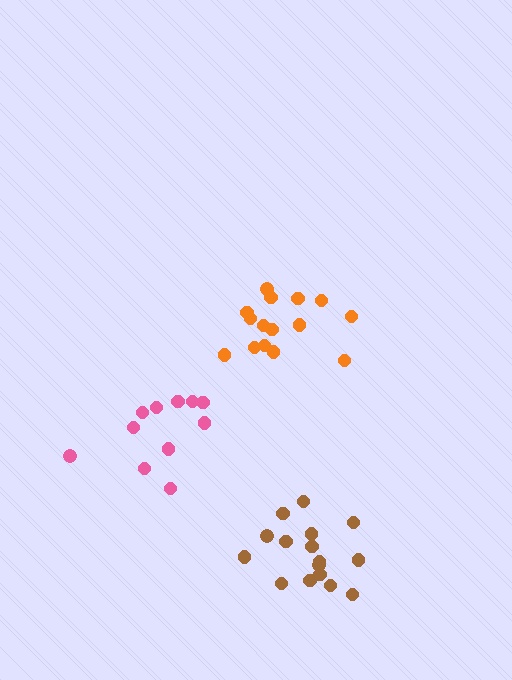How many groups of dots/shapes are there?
There are 3 groups.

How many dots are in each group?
Group 1: 16 dots, Group 2: 11 dots, Group 3: 15 dots (42 total).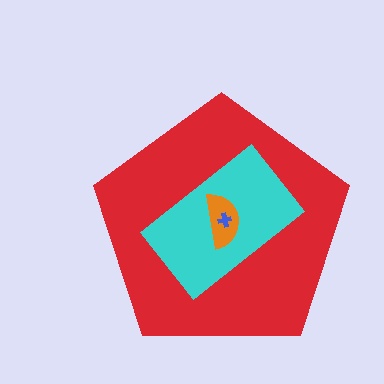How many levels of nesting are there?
4.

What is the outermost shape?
The red pentagon.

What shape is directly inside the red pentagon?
The cyan rectangle.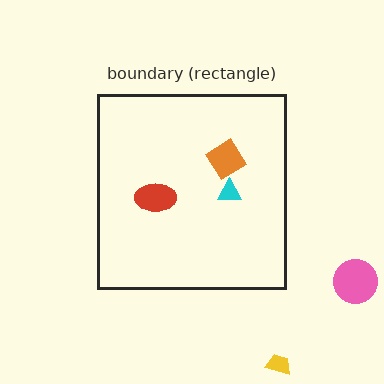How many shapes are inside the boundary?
3 inside, 2 outside.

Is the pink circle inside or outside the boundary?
Outside.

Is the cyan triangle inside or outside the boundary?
Inside.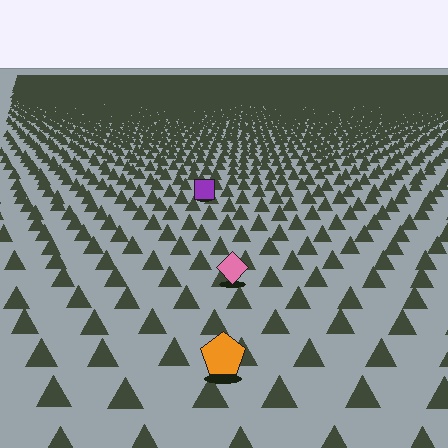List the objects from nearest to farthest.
From nearest to farthest: the orange pentagon, the pink diamond, the purple square.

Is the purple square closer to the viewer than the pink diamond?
No. The pink diamond is closer — you can tell from the texture gradient: the ground texture is coarser near it.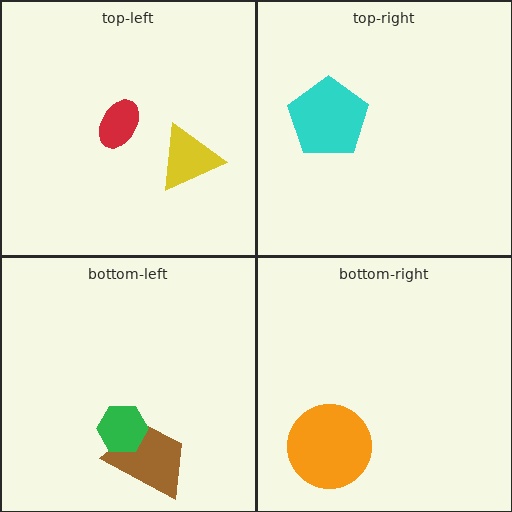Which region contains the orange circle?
The bottom-right region.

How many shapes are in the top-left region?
2.